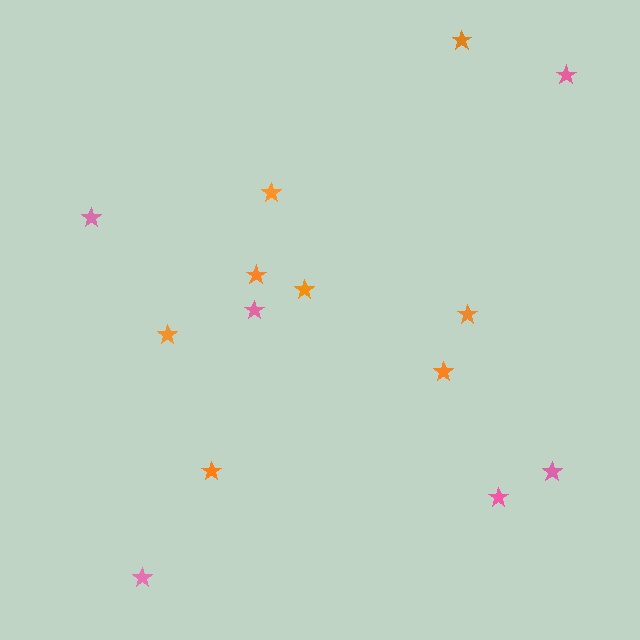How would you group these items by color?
There are 2 groups: one group of orange stars (8) and one group of pink stars (6).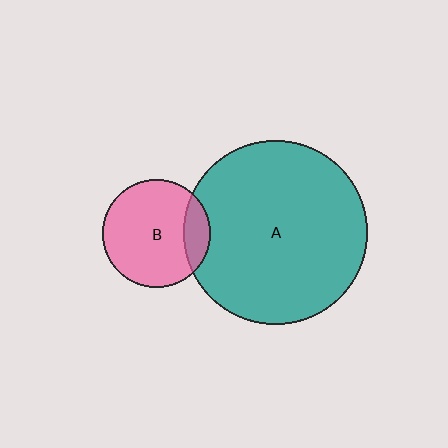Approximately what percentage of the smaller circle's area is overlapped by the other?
Approximately 15%.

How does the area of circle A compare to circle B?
Approximately 2.9 times.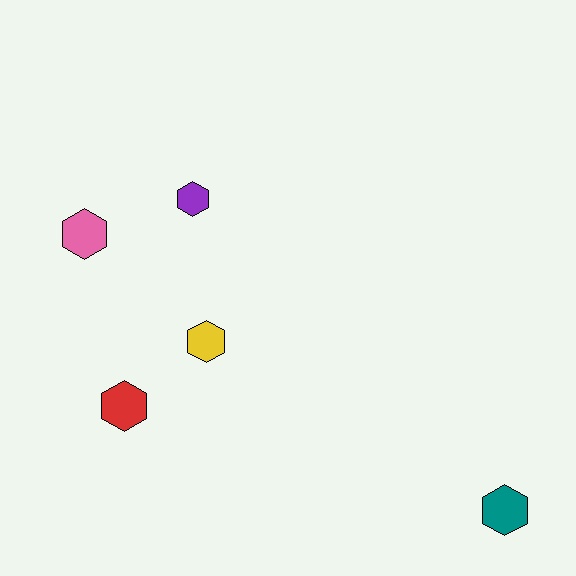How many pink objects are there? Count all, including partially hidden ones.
There is 1 pink object.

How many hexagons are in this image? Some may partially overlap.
There are 5 hexagons.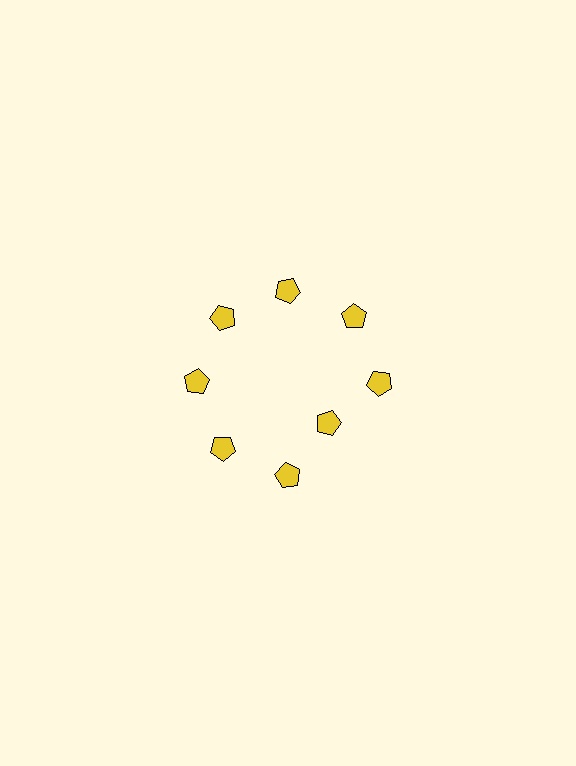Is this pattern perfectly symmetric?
No. The 8 yellow pentagons are arranged in a ring, but one element near the 4 o'clock position is pulled inward toward the center, breaking the 8-fold rotational symmetry.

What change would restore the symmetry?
The symmetry would be restored by moving it outward, back onto the ring so that all 8 pentagons sit at equal angles and equal distance from the center.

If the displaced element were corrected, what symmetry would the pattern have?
It would have 8-fold rotational symmetry — the pattern would map onto itself every 45 degrees.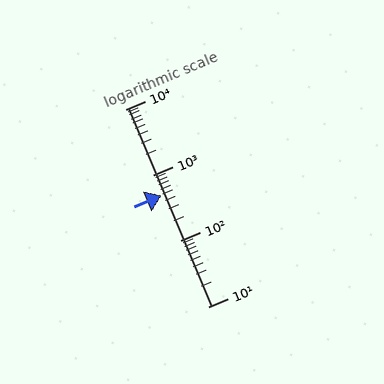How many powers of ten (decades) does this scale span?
The scale spans 3 decades, from 10 to 10000.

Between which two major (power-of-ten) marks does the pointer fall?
The pointer is between 100 and 1000.